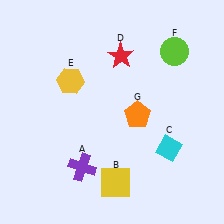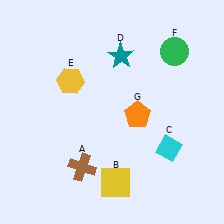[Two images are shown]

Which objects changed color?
A changed from purple to brown. D changed from red to teal. F changed from lime to green.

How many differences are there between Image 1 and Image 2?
There are 3 differences between the two images.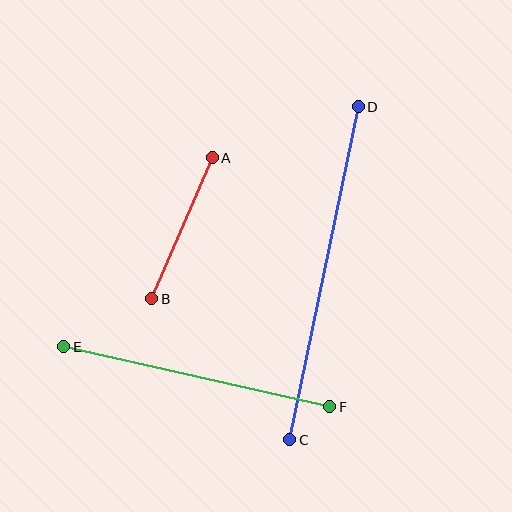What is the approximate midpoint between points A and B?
The midpoint is at approximately (182, 228) pixels.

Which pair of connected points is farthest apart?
Points C and D are farthest apart.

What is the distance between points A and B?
The distance is approximately 153 pixels.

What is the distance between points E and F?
The distance is approximately 273 pixels.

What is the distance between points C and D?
The distance is approximately 340 pixels.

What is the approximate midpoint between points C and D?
The midpoint is at approximately (324, 273) pixels.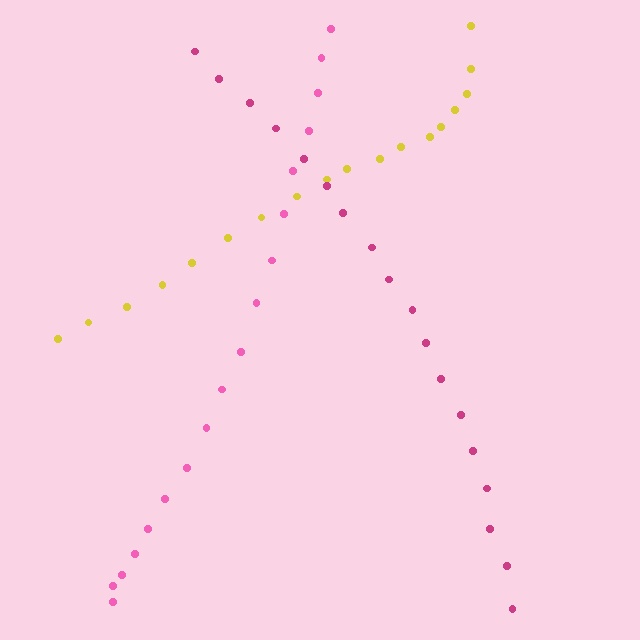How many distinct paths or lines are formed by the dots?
There are 3 distinct paths.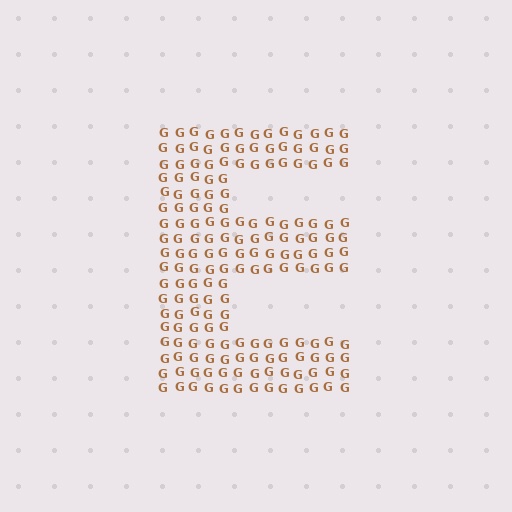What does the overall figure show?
The overall figure shows the letter E.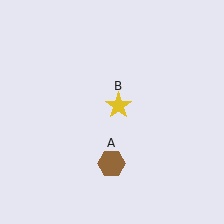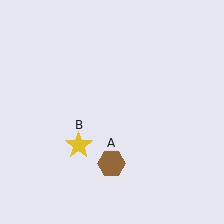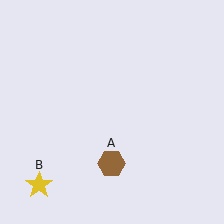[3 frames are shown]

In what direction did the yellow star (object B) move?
The yellow star (object B) moved down and to the left.